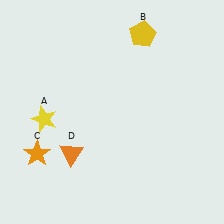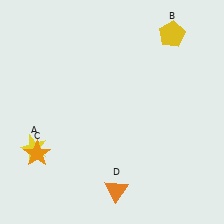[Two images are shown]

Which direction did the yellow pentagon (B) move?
The yellow pentagon (B) moved right.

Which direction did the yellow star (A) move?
The yellow star (A) moved down.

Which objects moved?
The objects that moved are: the yellow star (A), the yellow pentagon (B), the orange triangle (D).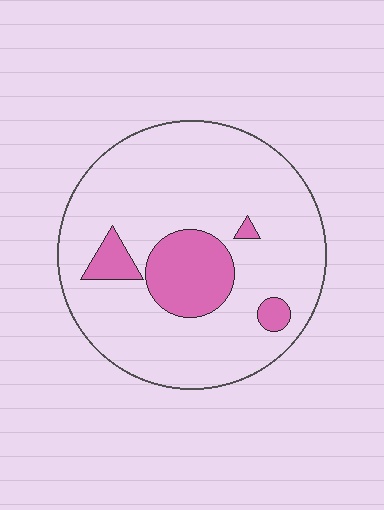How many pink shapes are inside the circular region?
4.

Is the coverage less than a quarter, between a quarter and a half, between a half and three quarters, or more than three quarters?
Less than a quarter.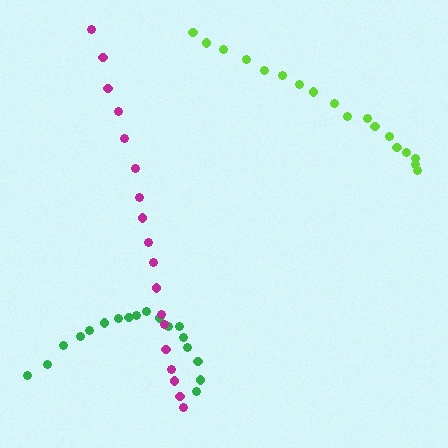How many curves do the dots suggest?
There are 3 distinct paths.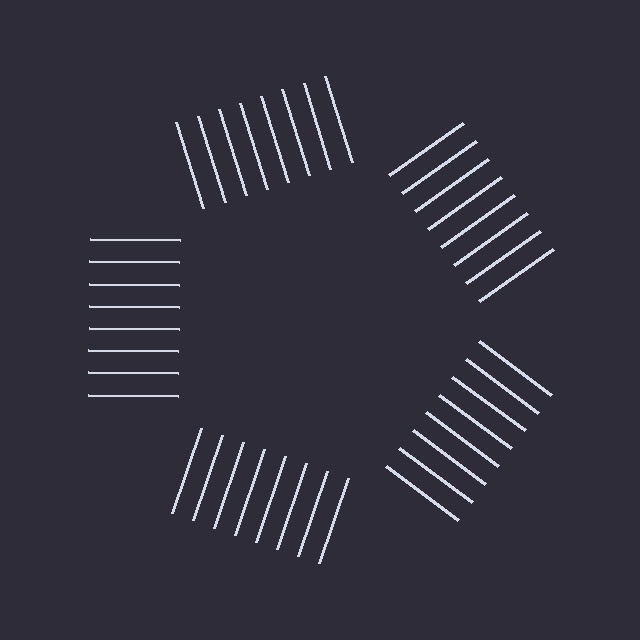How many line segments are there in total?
40 — 8 along each of the 5 edges.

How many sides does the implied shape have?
5 sides — the line-ends trace a pentagon.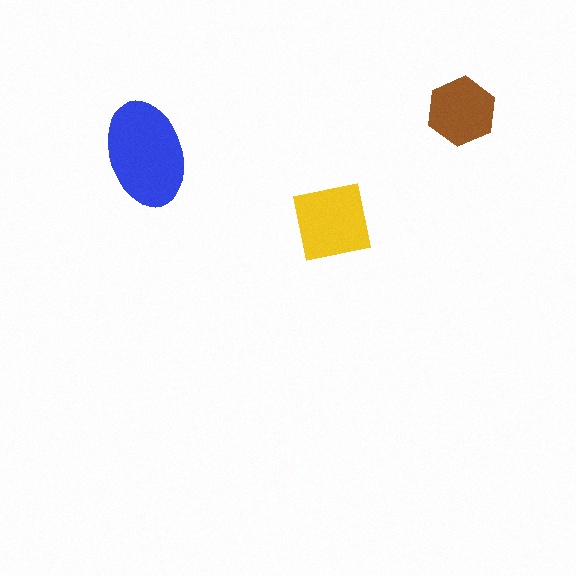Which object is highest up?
The brown hexagon is topmost.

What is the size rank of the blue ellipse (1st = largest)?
1st.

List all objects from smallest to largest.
The brown hexagon, the yellow square, the blue ellipse.